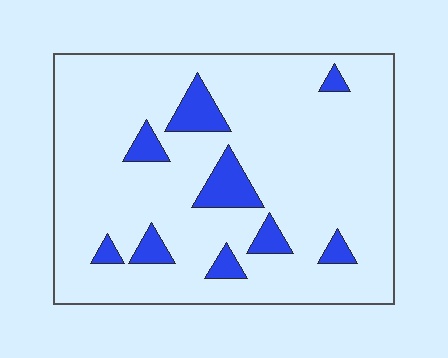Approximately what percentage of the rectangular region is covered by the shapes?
Approximately 10%.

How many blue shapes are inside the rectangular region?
9.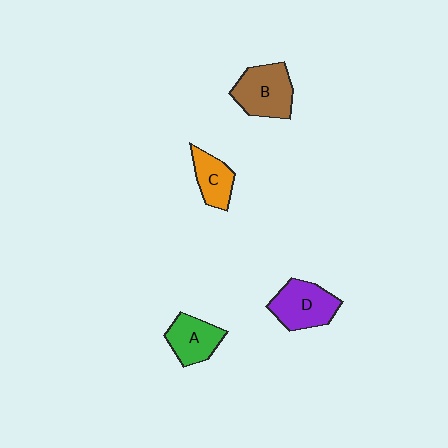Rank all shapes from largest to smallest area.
From largest to smallest: B (brown), D (purple), A (green), C (orange).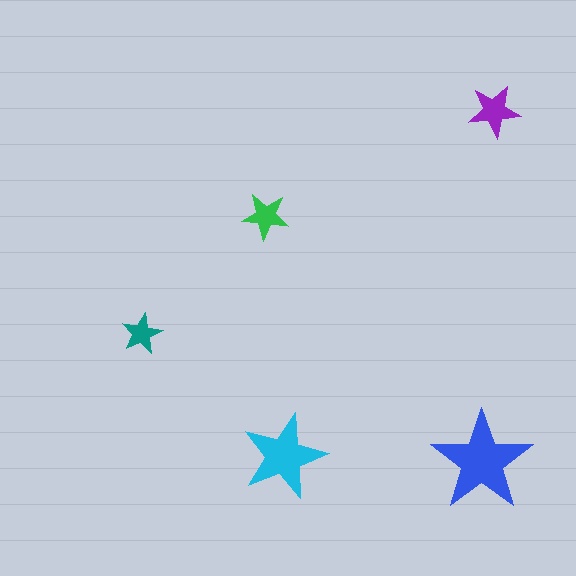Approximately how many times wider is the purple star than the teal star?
About 1.5 times wider.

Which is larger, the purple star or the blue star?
The blue one.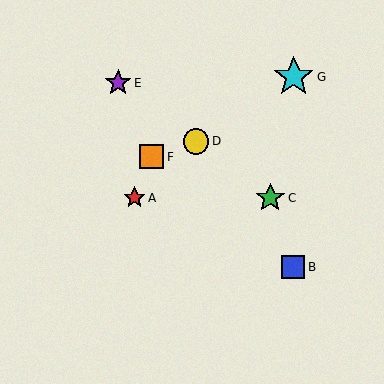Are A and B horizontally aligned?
No, A is at y≈198 and B is at y≈267.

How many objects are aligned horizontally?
2 objects (A, C) are aligned horizontally.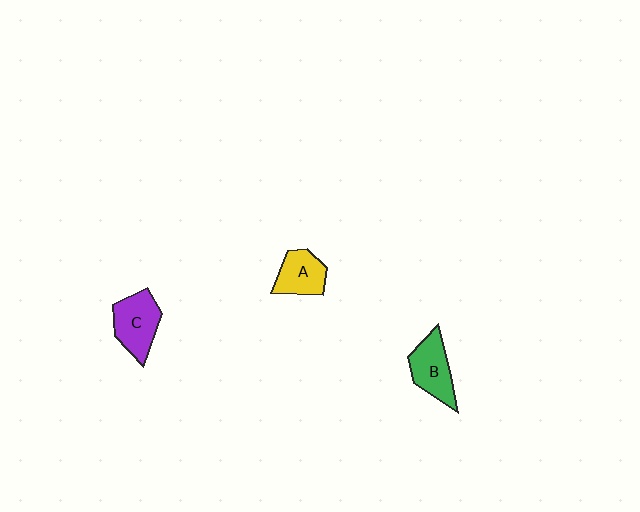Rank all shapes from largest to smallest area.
From largest to smallest: C (purple), B (green), A (yellow).